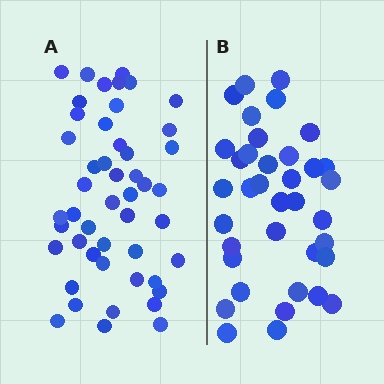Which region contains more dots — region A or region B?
Region A (the left region) has more dots.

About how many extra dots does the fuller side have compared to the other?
Region A has roughly 12 or so more dots than region B.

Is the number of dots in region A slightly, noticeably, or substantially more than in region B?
Region A has noticeably more, but not dramatically so. The ratio is roughly 1.3 to 1.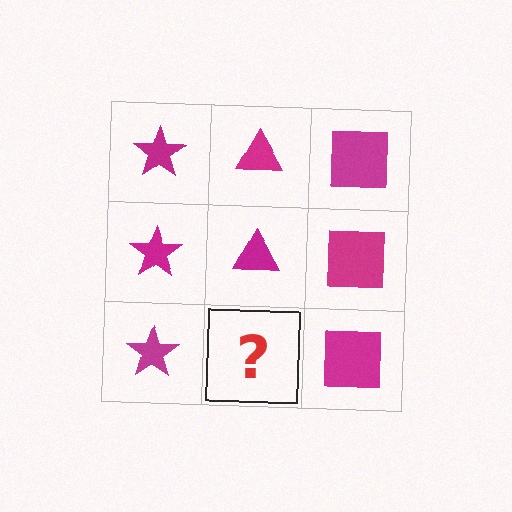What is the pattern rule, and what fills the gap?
The rule is that each column has a consistent shape. The gap should be filled with a magenta triangle.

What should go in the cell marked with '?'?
The missing cell should contain a magenta triangle.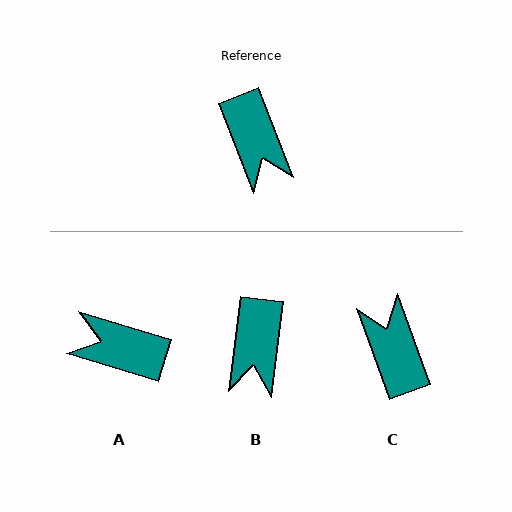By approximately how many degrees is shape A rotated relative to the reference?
Approximately 128 degrees clockwise.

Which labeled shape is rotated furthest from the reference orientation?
C, about 179 degrees away.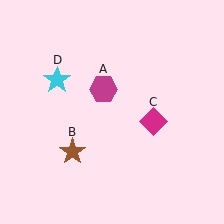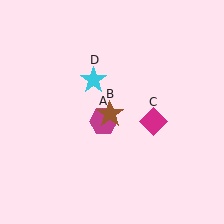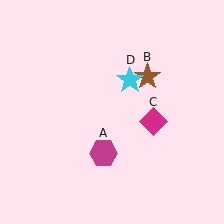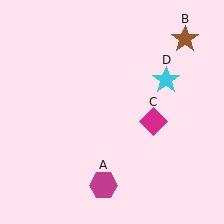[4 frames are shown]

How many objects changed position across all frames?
3 objects changed position: magenta hexagon (object A), brown star (object B), cyan star (object D).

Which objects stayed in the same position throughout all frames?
Magenta diamond (object C) remained stationary.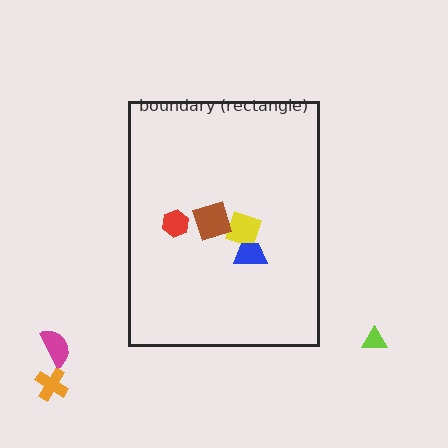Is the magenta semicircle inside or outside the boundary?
Outside.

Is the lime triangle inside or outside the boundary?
Outside.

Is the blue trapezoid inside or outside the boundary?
Inside.